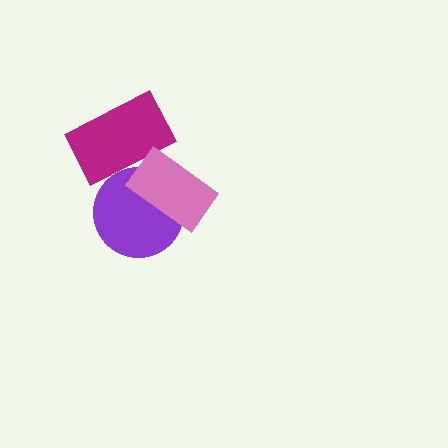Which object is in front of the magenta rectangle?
The pink rectangle is in front of the magenta rectangle.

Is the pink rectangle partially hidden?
No, no other shape covers it.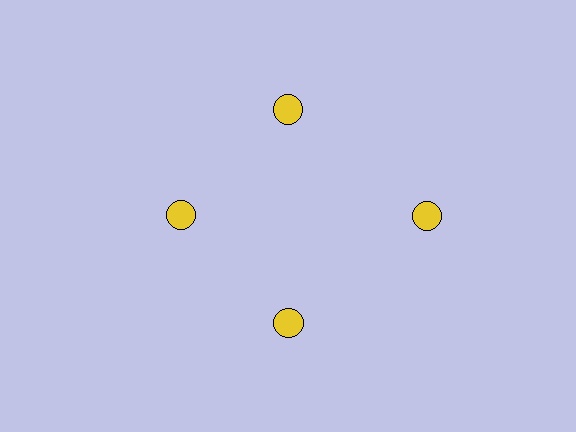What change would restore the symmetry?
The symmetry would be restored by moving it inward, back onto the ring so that all 4 circles sit at equal angles and equal distance from the center.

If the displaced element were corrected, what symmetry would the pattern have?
It would have 4-fold rotational symmetry — the pattern would map onto itself every 90 degrees.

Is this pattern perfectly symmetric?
No. The 4 yellow circles are arranged in a ring, but one element near the 3 o'clock position is pushed outward from the center, breaking the 4-fold rotational symmetry.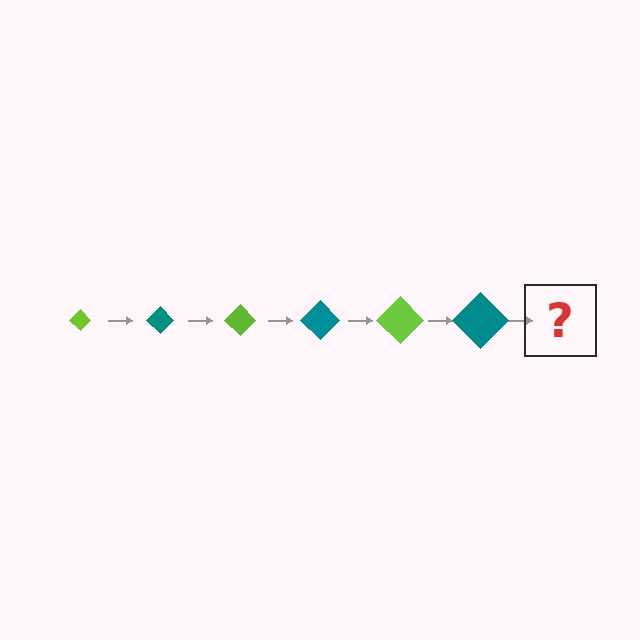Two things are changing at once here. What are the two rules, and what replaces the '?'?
The two rules are that the diamond grows larger each step and the color cycles through lime and teal. The '?' should be a lime diamond, larger than the previous one.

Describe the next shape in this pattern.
It should be a lime diamond, larger than the previous one.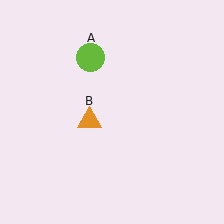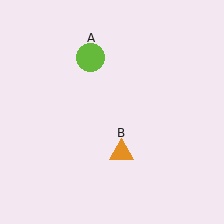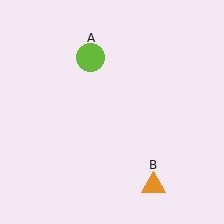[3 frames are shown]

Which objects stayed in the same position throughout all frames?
Lime circle (object A) remained stationary.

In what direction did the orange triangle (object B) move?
The orange triangle (object B) moved down and to the right.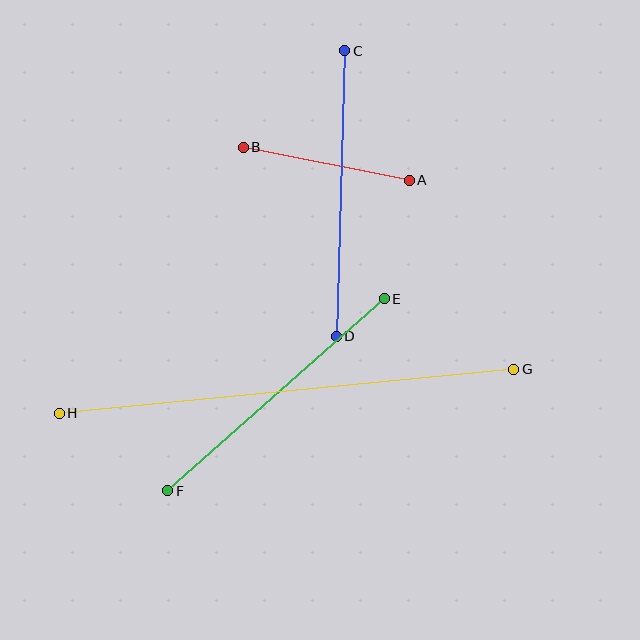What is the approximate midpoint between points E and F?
The midpoint is at approximately (276, 395) pixels.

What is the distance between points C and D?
The distance is approximately 286 pixels.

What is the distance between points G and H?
The distance is approximately 457 pixels.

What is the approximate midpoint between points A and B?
The midpoint is at approximately (326, 164) pixels.